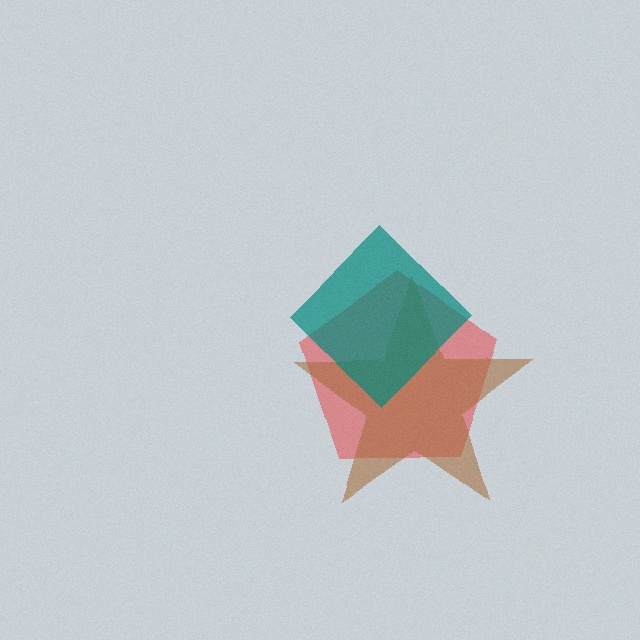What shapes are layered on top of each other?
The layered shapes are: a red pentagon, a brown star, a teal diamond.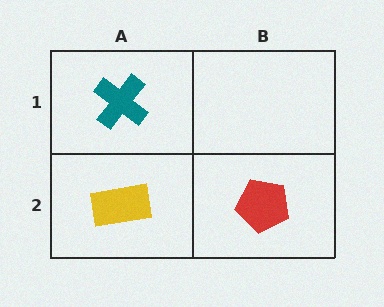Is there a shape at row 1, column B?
No, that cell is empty.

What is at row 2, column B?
A red pentagon.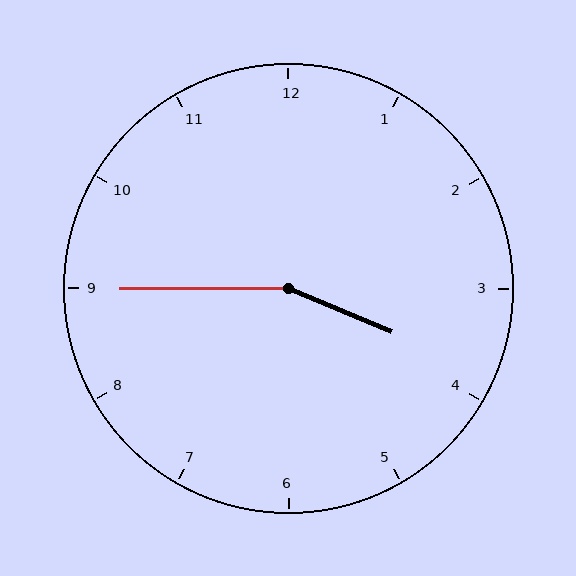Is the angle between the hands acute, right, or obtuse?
It is obtuse.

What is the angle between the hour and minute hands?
Approximately 158 degrees.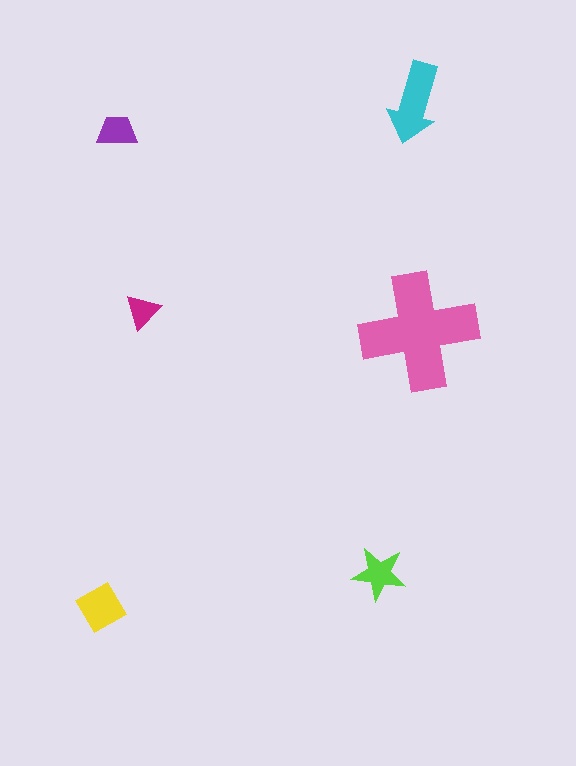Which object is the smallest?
The magenta triangle.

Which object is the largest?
The pink cross.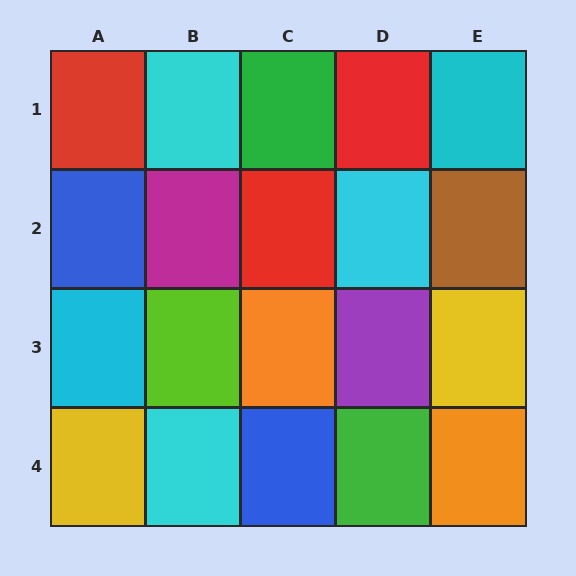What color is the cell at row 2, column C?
Red.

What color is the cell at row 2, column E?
Brown.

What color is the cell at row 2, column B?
Magenta.